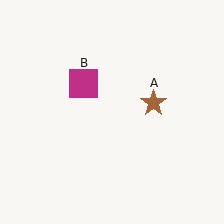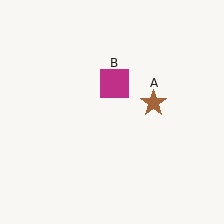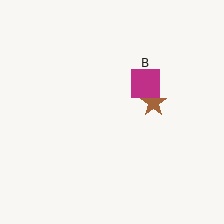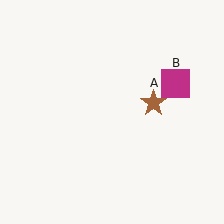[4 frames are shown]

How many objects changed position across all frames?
1 object changed position: magenta square (object B).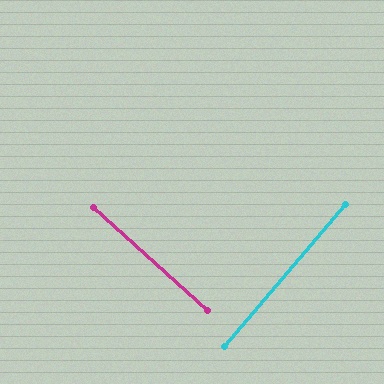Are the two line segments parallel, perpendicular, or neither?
Perpendicular — they meet at approximately 89°.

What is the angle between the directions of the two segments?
Approximately 89 degrees.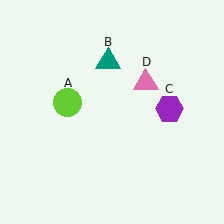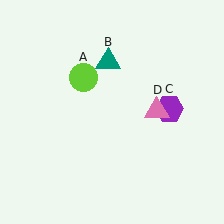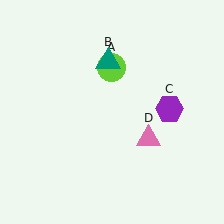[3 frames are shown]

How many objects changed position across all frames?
2 objects changed position: lime circle (object A), pink triangle (object D).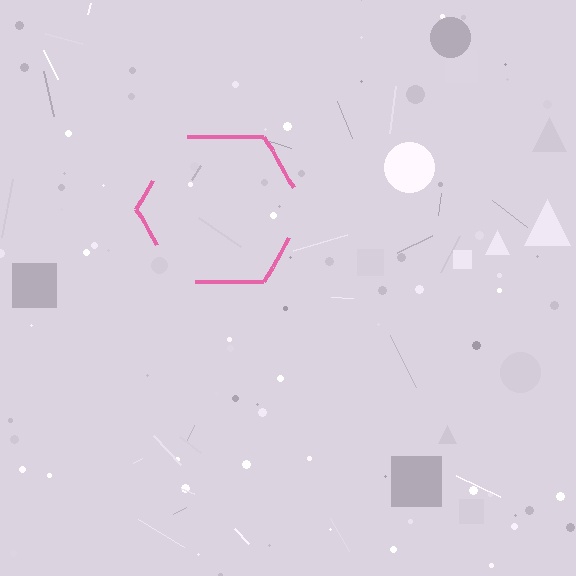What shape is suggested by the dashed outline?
The dashed outline suggests a hexagon.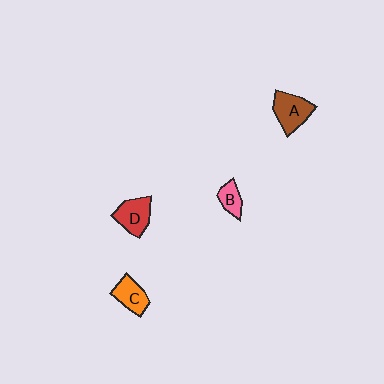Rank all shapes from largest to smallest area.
From largest to smallest: A (brown), D (red), C (orange), B (pink).